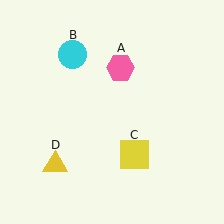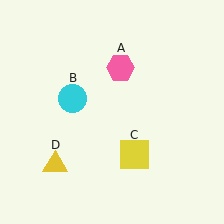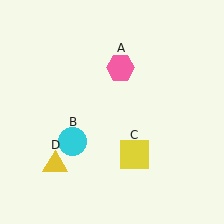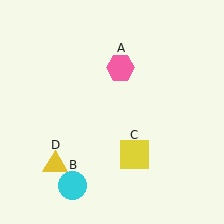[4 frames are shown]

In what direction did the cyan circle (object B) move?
The cyan circle (object B) moved down.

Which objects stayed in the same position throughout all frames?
Pink hexagon (object A) and yellow square (object C) and yellow triangle (object D) remained stationary.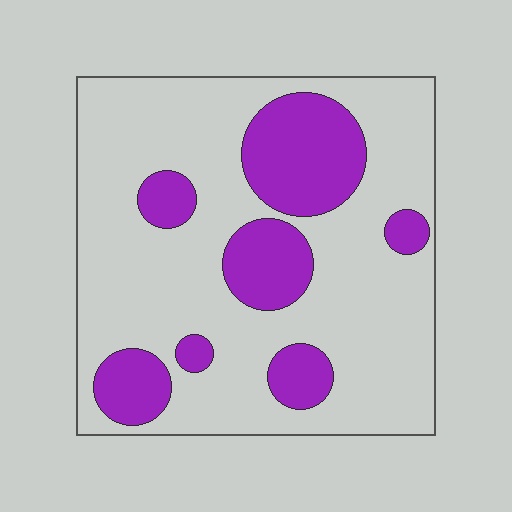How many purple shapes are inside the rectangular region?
7.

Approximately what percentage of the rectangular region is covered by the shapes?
Approximately 25%.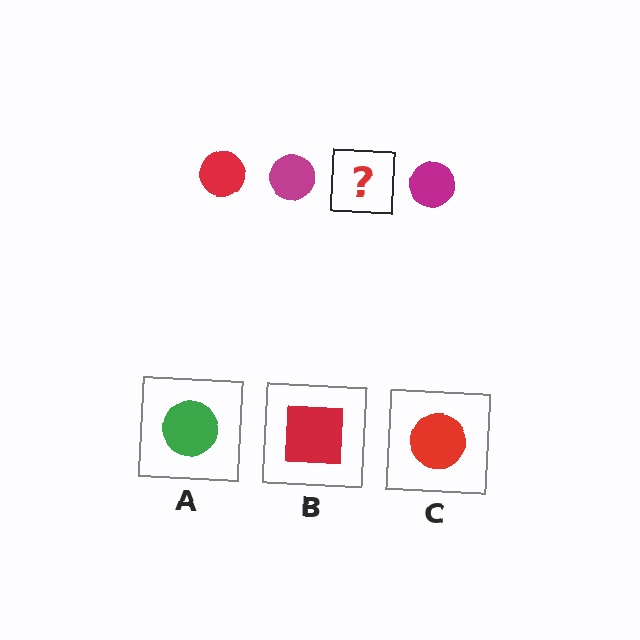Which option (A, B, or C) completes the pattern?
C.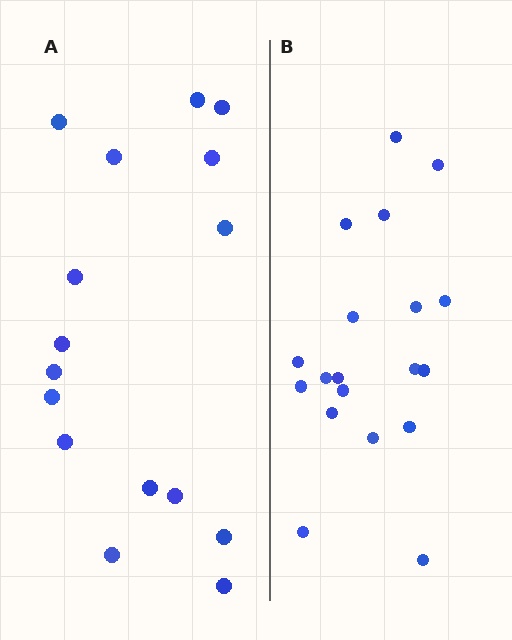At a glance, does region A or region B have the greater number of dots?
Region B (the right region) has more dots.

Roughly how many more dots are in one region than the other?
Region B has just a few more — roughly 2 or 3 more dots than region A.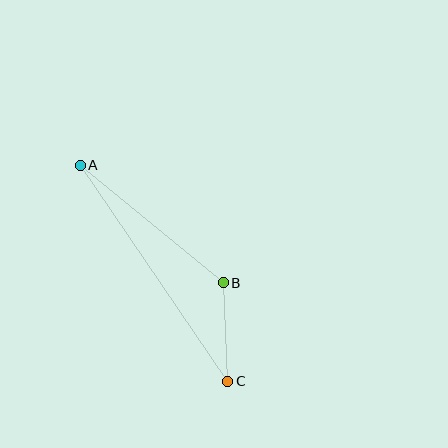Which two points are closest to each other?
Points B and C are closest to each other.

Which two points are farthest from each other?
Points A and C are farthest from each other.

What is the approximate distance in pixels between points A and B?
The distance between A and B is approximately 185 pixels.